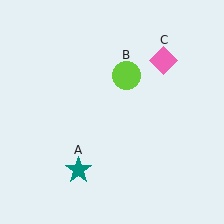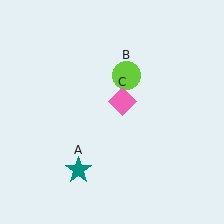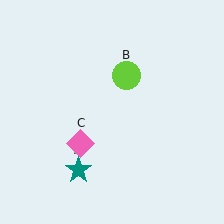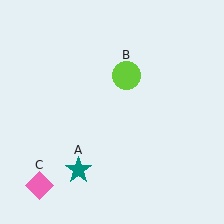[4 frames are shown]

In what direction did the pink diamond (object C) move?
The pink diamond (object C) moved down and to the left.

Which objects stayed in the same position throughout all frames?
Teal star (object A) and lime circle (object B) remained stationary.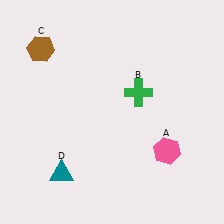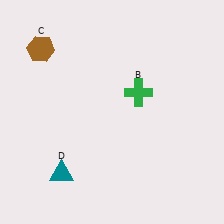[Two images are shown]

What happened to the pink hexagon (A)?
The pink hexagon (A) was removed in Image 2. It was in the bottom-right area of Image 1.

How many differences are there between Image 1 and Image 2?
There is 1 difference between the two images.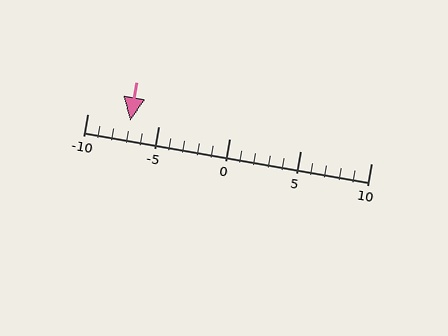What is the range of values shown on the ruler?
The ruler shows values from -10 to 10.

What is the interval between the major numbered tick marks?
The major tick marks are spaced 5 units apart.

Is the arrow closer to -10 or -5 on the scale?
The arrow is closer to -5.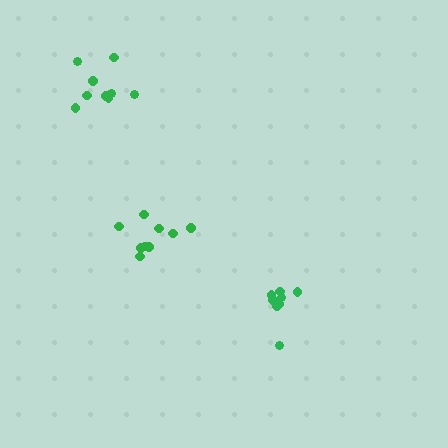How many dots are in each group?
Group 1: 9 dots, Group 2: 9 dots, Group 3: 8 dots (26 total).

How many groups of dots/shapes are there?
There are 3 groups.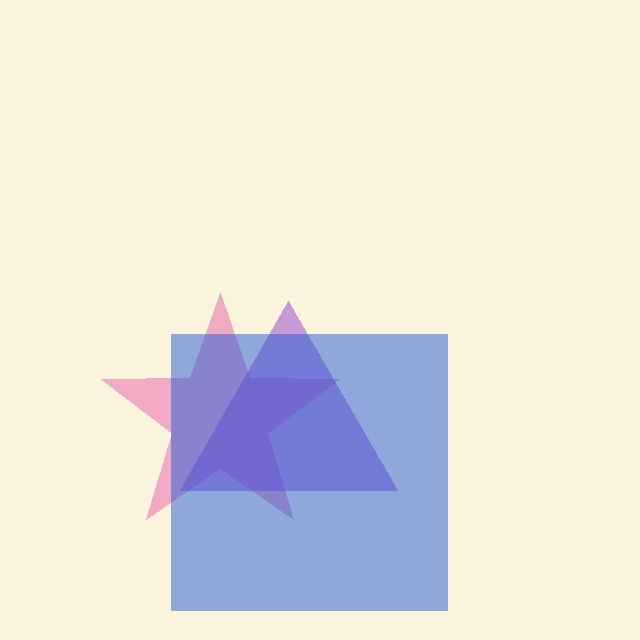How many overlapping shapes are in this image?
There are 3 overlapping shapes in the image.